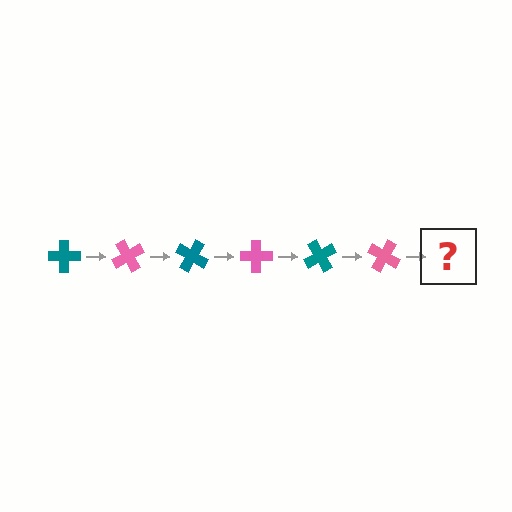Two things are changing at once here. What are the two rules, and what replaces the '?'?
The two rules are that it rotates 60 degrees each step and the color cycles through teal and pink. The '?' should be a teal cross, rotated 360 degrees from the start.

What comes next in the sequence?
The next element should be a teal cross, rotated 360 degrees from the start.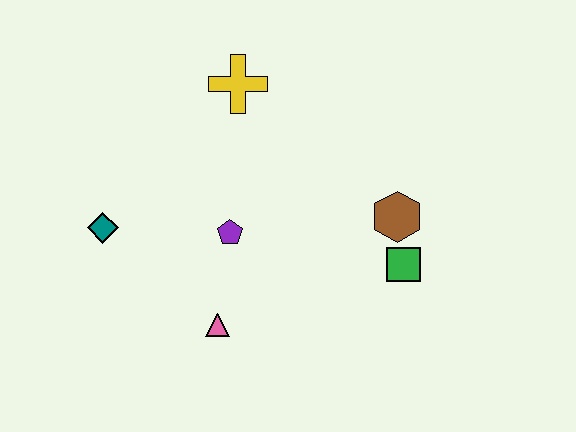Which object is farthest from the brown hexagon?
The teal diamond is farthest from the brown hexagon.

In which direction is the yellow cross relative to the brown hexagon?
The yellow cross is to the left of the brown hexagon.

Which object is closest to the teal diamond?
The purple pentagon is closest to the teal diamond.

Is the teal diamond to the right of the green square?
No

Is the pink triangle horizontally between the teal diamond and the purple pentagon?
Yes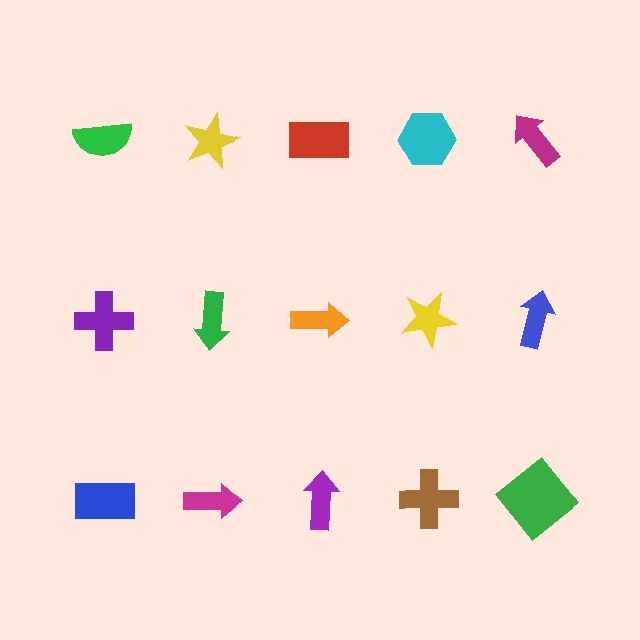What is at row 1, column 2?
A yellow star.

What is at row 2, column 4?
A yellow star.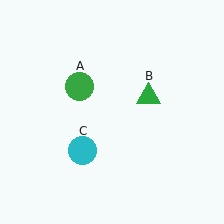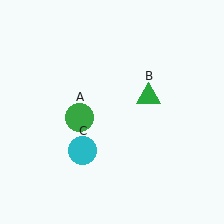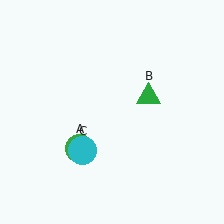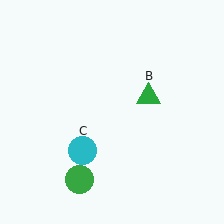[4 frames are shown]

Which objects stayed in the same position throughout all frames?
Green triangle (object B) and cyan circle (object C) remained stationary.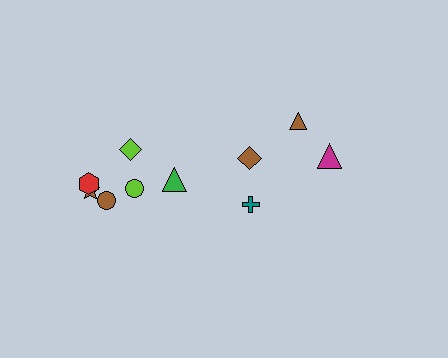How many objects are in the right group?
There are 4 objects.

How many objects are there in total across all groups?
There are 10 objects.